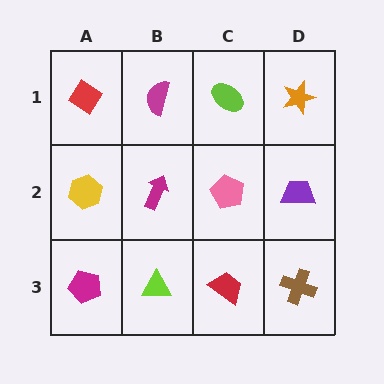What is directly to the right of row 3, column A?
A lime triangle.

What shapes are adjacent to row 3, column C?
A pink pentagon (row 2, column C), a lime triangle (row 3, column B), a brown cross (row 3, column D).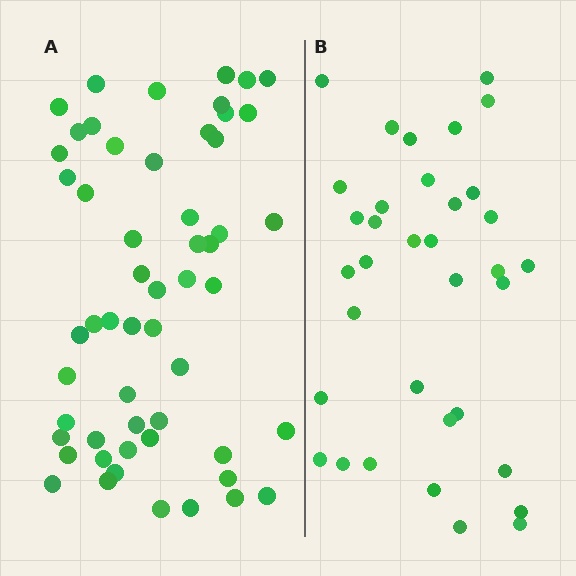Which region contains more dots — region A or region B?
Region A (the left region) has more dots.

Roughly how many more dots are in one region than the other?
Region A has approximately 20 more dots than region B.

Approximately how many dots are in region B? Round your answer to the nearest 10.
About 40 dots. (The exact count is 35, which rounds to 40.)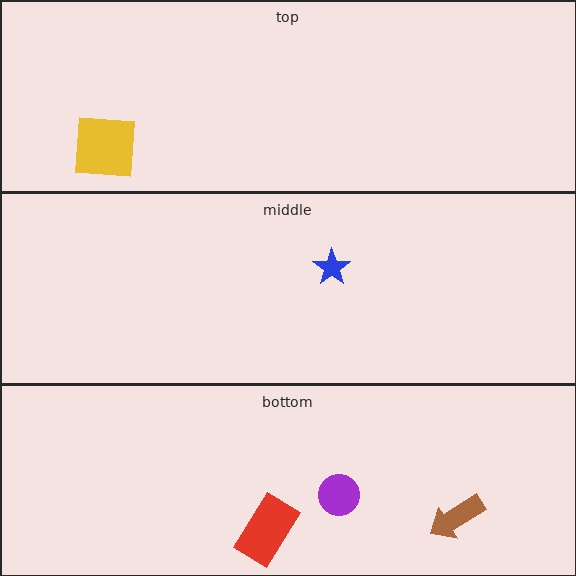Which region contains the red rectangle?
The bottom region.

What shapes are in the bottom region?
The brown arrow, the red rectangle, the purple circle.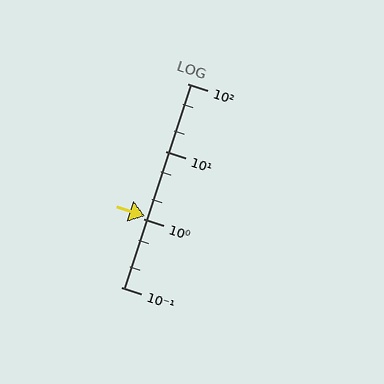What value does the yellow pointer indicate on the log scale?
The pointer indicates approximately 1.1.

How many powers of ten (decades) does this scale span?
The scale spans 3 decades, from 0.1 to 100.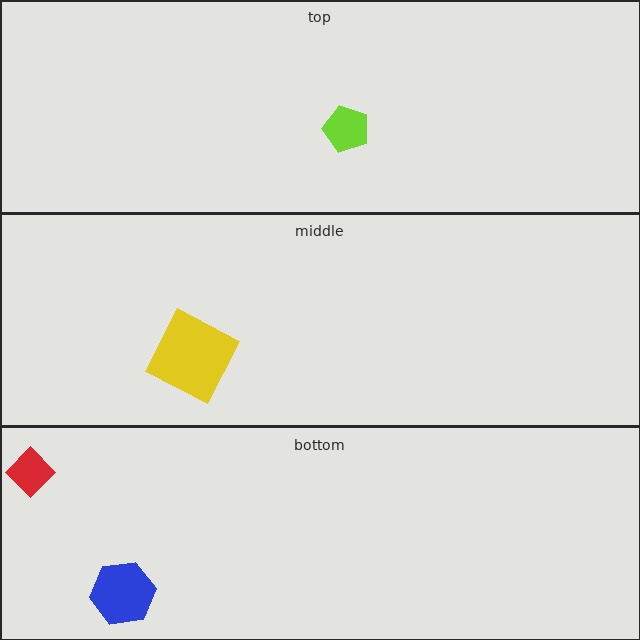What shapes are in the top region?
The lime pentagon.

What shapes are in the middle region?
The yellow square.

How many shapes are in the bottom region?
2.